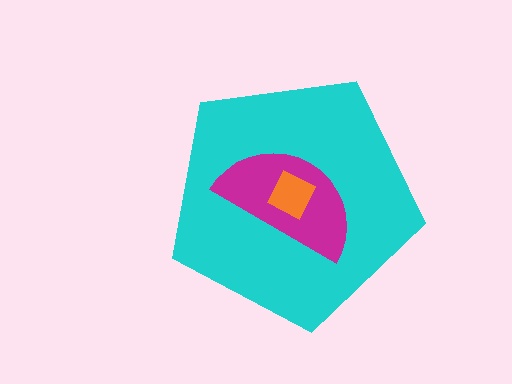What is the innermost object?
The orange square.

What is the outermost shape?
The cyan pentagon.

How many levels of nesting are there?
3.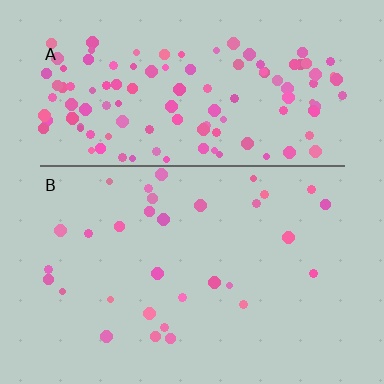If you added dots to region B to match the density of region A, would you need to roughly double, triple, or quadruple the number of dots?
Approximately quadruple.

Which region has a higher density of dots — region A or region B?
A (the top).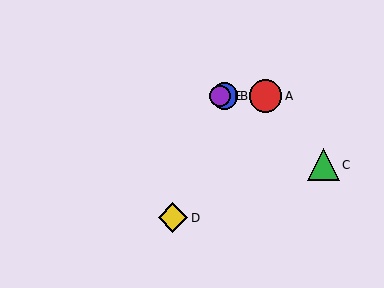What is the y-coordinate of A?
Object A is at y≈96.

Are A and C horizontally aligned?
No, A is at y≈96 and C is at y≈165.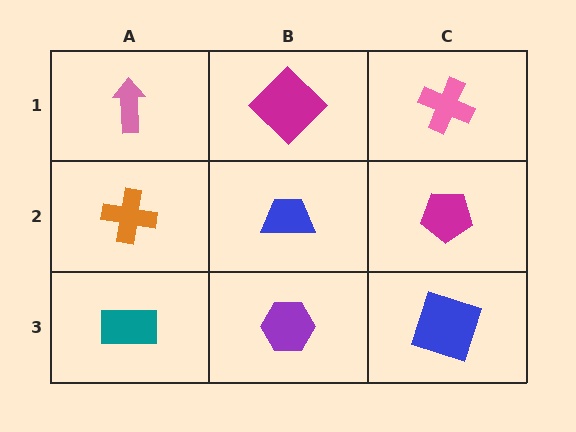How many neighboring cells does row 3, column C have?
2.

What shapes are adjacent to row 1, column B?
A blue trapezoid (row 2, column B), a pink arrow (row 1, column A), a pink cross (row 1, column C).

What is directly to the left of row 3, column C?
A purple hexagon.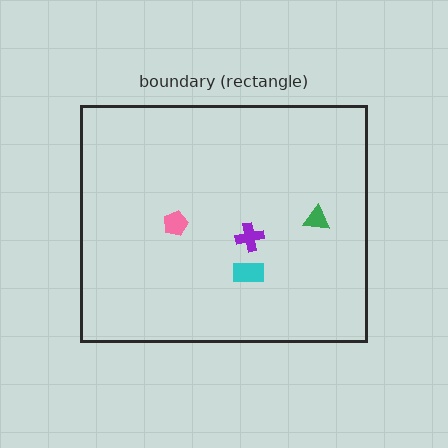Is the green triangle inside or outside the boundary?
Inside.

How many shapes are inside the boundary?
4 inside, 0 outside.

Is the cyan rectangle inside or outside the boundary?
Inside.